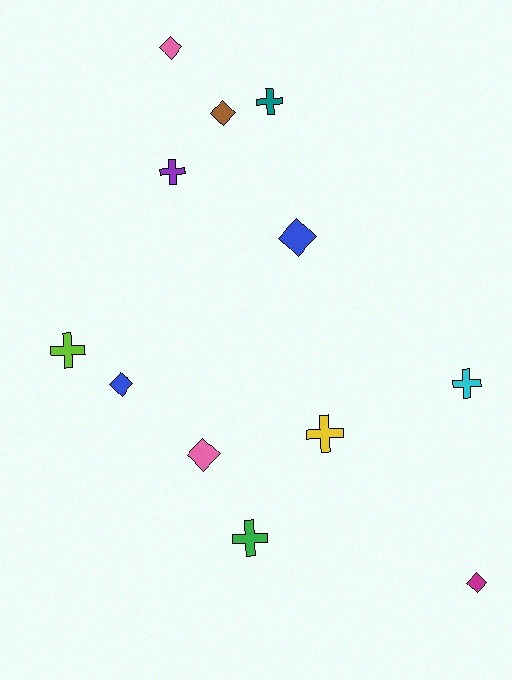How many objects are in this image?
There are 12 objects.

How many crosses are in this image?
There are 6 crosses.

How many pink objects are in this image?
There are 2 pink objects.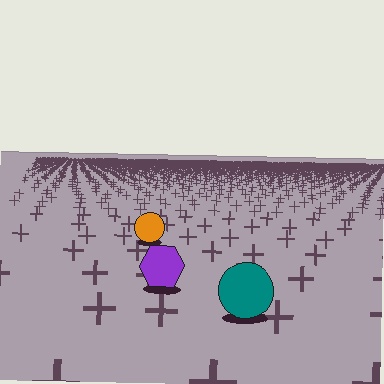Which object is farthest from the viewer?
The orange circle is farthest from the viewer. It appears smaller and the ground texture around it is denser.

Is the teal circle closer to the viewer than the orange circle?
Yes. The teal circle is closer — you can tell from the texture gradient: the ground texture is coarser near it.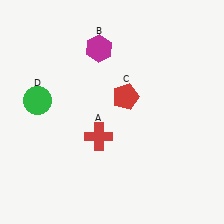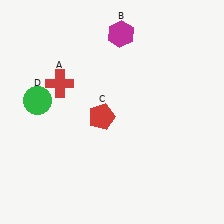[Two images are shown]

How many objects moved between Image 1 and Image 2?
3 objects moved between the two images.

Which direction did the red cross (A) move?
The red cross (A) moved up.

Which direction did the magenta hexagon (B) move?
The magenta hexagon (B) moved right.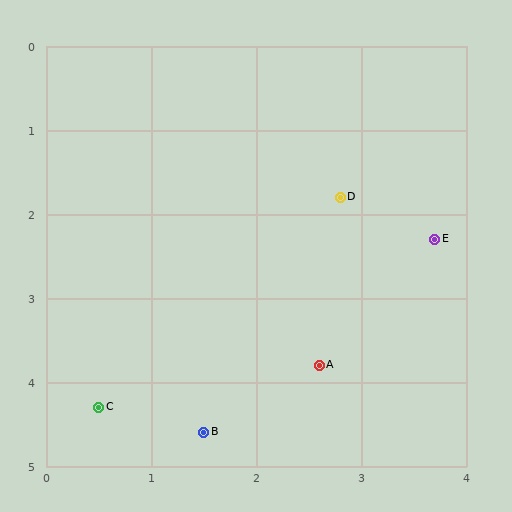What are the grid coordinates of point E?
Point E is at approximately (3.7, 2.3).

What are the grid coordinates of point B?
Point B is at approximately (1.5, 4.6).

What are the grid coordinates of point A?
Point A is at approximately (2.6, 3.8).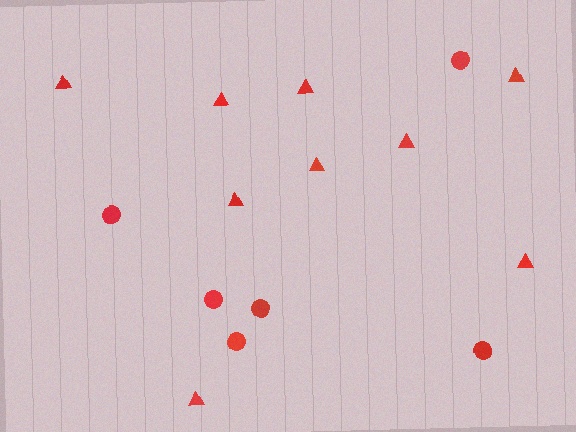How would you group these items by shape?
There are 2 groups: one group of triangles (9) and one group of circles (6).